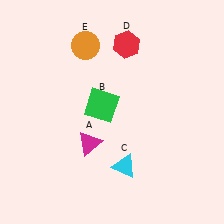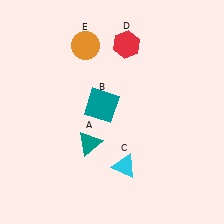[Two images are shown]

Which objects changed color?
A changed from magenta to teal. B changed from green to teal.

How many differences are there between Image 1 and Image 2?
There are 2 differences between the two images.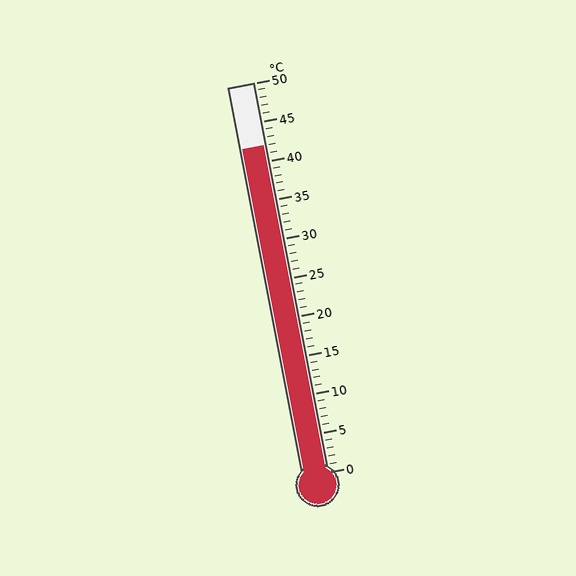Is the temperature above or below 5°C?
The temperature is above 5°C.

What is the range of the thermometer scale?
The thermometer scale ranges from 0°C to 50°C.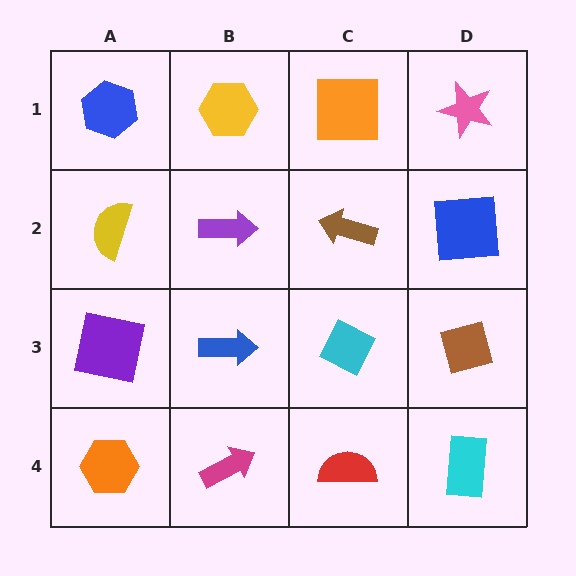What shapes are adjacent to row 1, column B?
A purple arrow (row 2, column B), a blue hexagon (row 1, column A), an orange square (row 1, column C).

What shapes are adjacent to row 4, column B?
A blue arrow (row 3, column B), an orange hexagon (row 4, column A), a red semicircle (row 4, column C).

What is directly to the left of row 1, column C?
A yellow hexagon.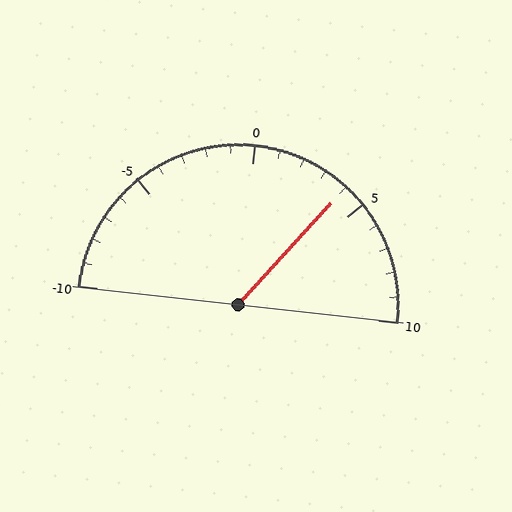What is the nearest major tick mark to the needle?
The nearest major tick mark is 5.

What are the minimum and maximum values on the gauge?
The gauge ranges from -10 to 10.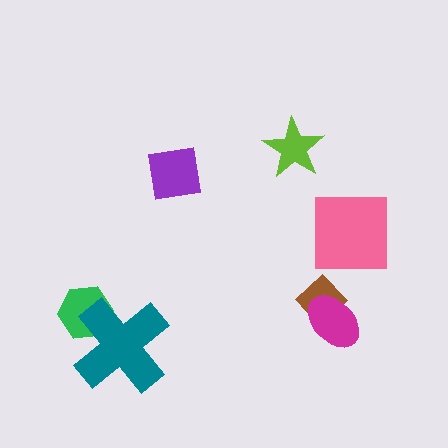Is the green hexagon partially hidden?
Yes, it is partially covered by another shape.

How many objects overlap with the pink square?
0 objects overlap with the pink square.